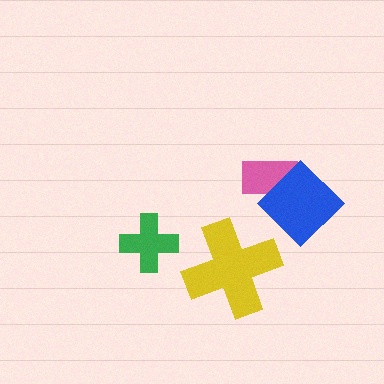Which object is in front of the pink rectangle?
The blue diamond is in front of the pink rectangle.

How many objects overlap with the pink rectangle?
1 object overlaps with the pink rectangle.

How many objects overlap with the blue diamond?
1 object overlaps with the blue diamond.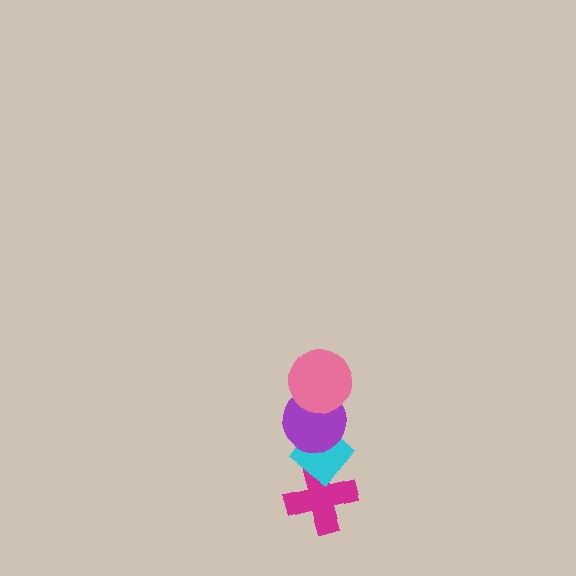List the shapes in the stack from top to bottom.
From top to bottom: the pink circle, the purple circle, the cyan diamond, the magenta cross.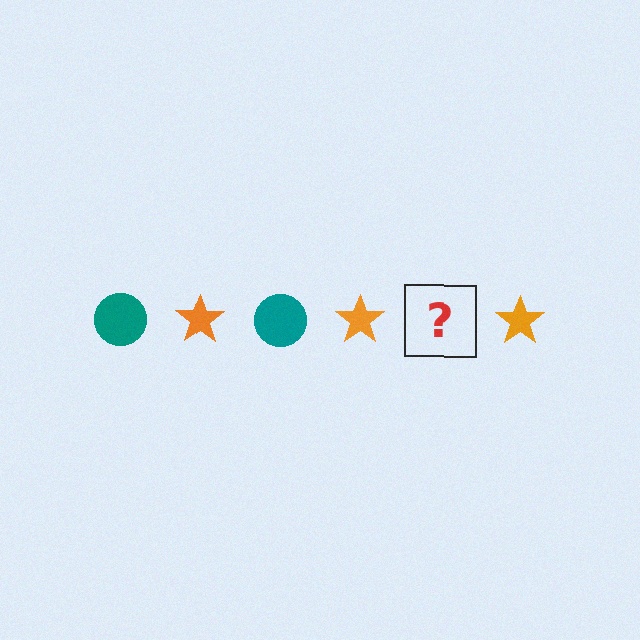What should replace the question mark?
The question mark should be replaced with a teal circle.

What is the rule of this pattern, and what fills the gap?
The rule is that the pattern alternates between teal circle and orange star. The gap should be filled with a teal circle.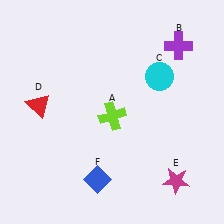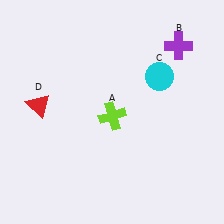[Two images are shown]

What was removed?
The blue diamond (F), the magenta star (E) were removed in Image 2.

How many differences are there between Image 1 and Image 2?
There are 2 differences between the two images.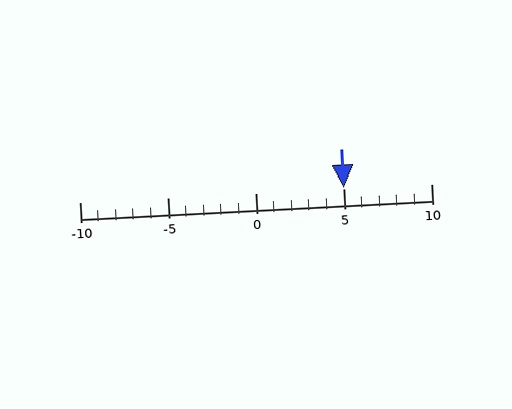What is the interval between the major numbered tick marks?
The major tick marks are spaced 5 units apart.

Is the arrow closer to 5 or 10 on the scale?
The arrow is closer to 5.